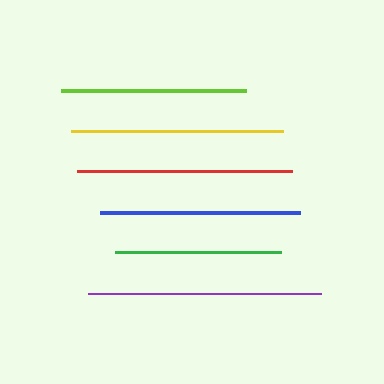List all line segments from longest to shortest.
From longest to shortest: purple, red, yellow, blue, lime, green.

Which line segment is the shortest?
The green line is the shortest at approximately 166 pixels.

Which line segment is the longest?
The purple line is the longest at approximately 233 pixels.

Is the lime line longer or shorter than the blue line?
The blue line is longer than the lime line.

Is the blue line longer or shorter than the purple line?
The purple line is longer than the blue line.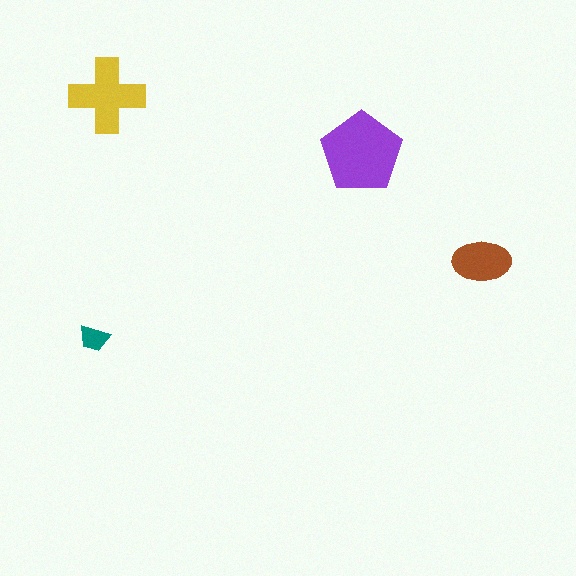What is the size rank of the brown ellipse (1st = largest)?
3rd.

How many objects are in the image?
There are 4 objects in the image.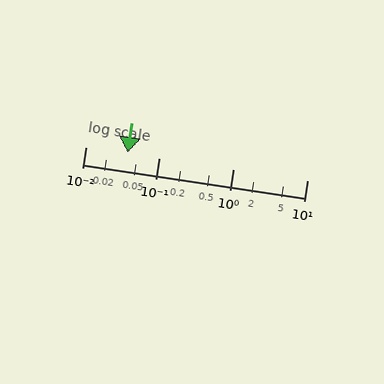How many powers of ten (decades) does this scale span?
The scale spans 3 decades, from 0.01 to 10.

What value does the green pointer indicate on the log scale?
The pointer indicates approximately 0.037.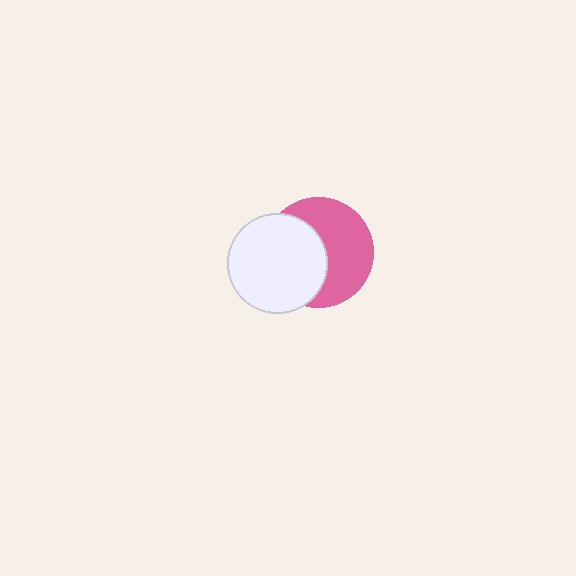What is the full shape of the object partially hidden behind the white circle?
The partially hidden object is a pink circle.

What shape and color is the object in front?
The object in front is a white circle.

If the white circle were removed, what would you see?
You would see the complete pink circle.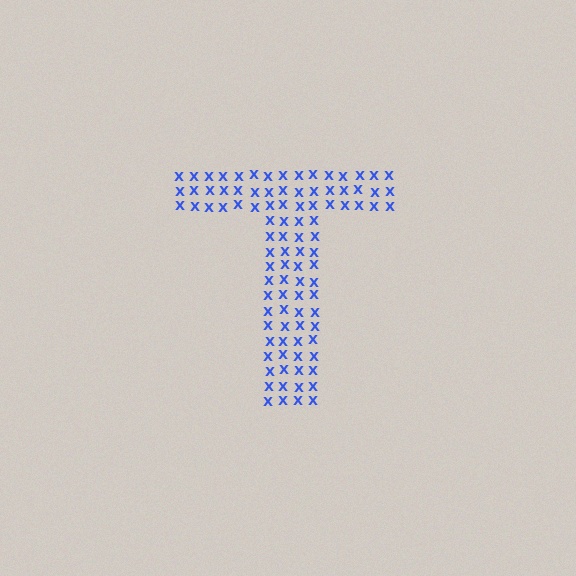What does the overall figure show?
The overall figure shows the letter T.